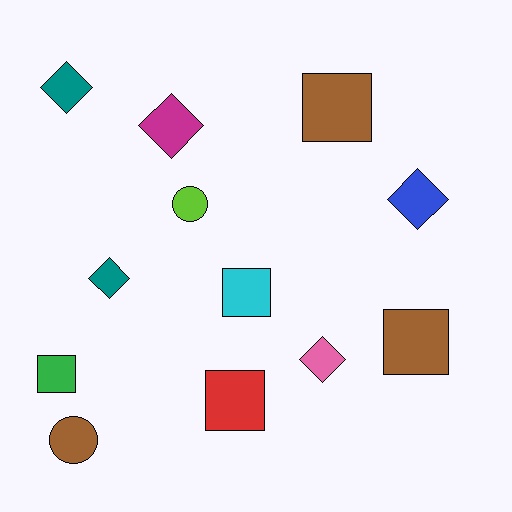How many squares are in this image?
There are 5 squares.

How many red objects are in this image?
There is 1 red object.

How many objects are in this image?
There are 12 objects.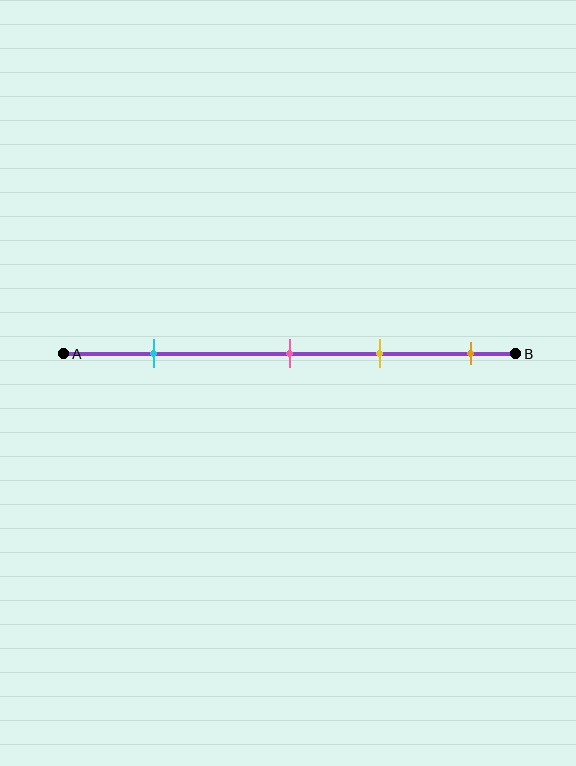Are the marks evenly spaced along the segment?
No, the marks are not evenly spaced.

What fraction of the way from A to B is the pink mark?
The pink mark is approximately 50% (0.5) of the way from A to B.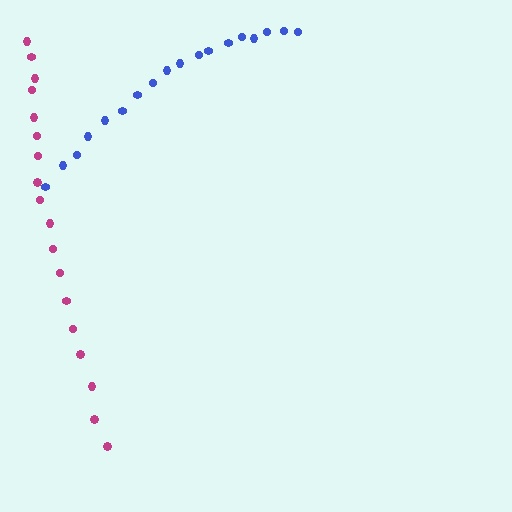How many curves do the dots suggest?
There are 2 distinct paths.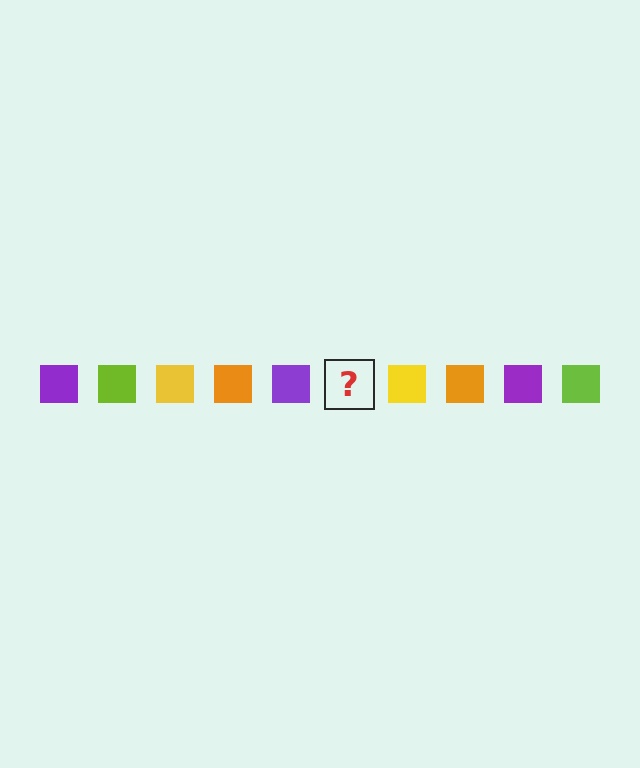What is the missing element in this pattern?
The missing element is a lime square.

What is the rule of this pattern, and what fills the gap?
The rule is that the pattern cycles through purple, lime, yellow, orange squares. The gap should be filled with a lime square.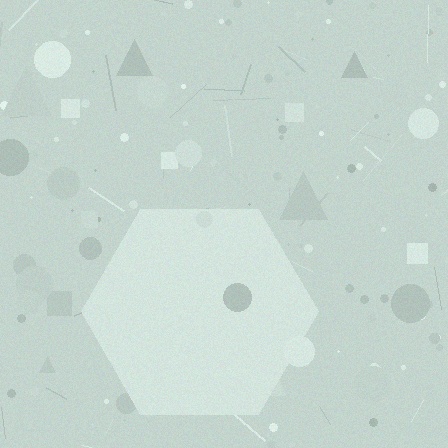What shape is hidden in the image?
A hexagon is hidden in the image.